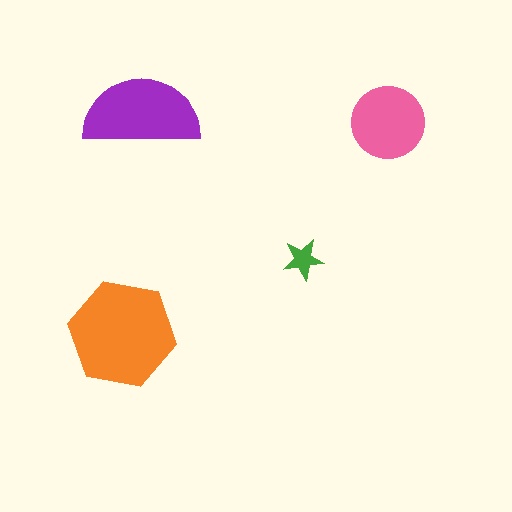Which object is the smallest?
The green star.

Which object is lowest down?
The orange hexagon is bottommost.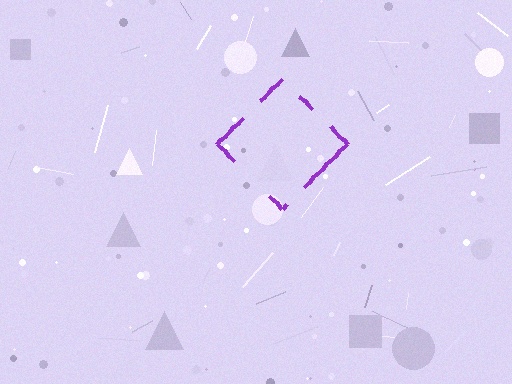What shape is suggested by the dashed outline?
The dashed outline suggests a diamond.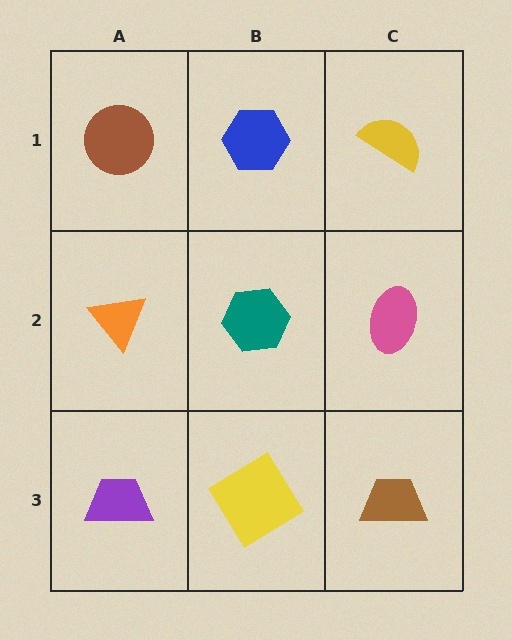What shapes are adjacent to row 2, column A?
A brown circle (row 1, column A), a purple trapezoid (row 3, column A), a teal hexagon (row 2, column B).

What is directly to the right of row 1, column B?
A yellow semicircle.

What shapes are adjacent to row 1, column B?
A teal hexagon (row 2, column B), a brown circle (row 1, column A), a yellow semicircle (row 1, column C).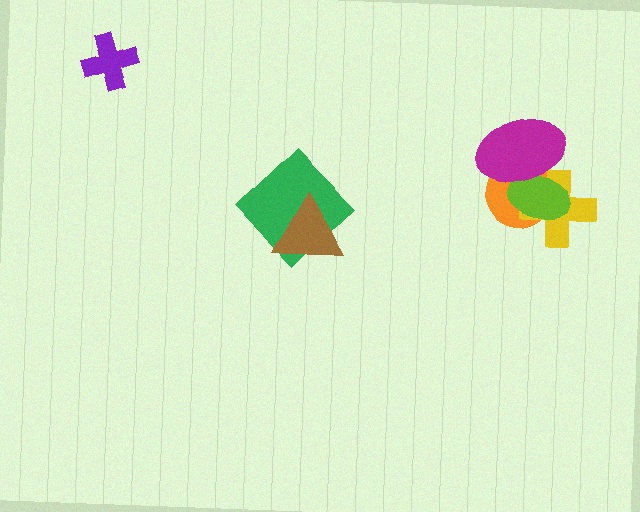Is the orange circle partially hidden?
Yes, it is partially covered by another shape.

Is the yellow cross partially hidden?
Yes, it is partially covered by another shape.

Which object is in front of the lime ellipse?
The magenta ellipse is in front of the lime ellipse.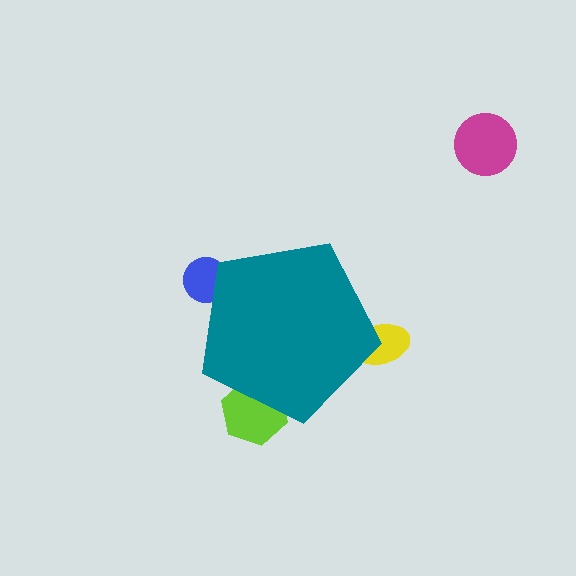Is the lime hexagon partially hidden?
Yes, the lime hexagon is partially hidden behind the teal pentagon.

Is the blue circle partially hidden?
Yes, the blue circle is partially hidden behind the teal pentagon.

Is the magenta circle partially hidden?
No, the magenta circle is fully visible.